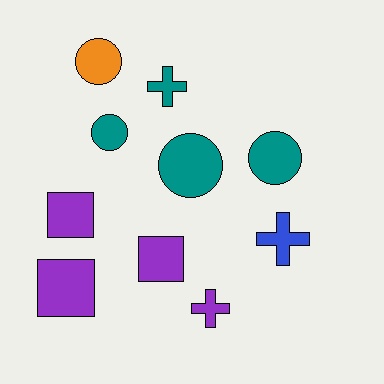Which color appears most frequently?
Purple, with 4 objects.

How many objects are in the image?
There are 10 objects.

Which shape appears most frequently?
Circle, with 4 objects.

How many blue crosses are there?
There is 1 blue cross.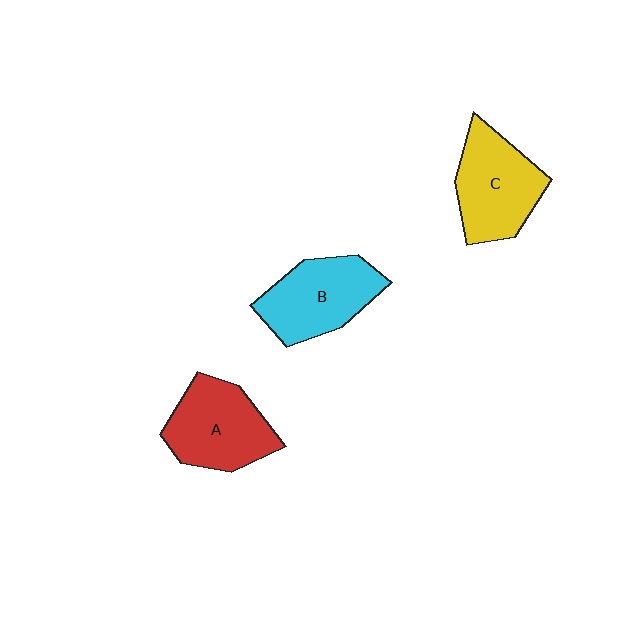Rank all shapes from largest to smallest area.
From largest to smallest: C (yellow), A (red), B (cyan).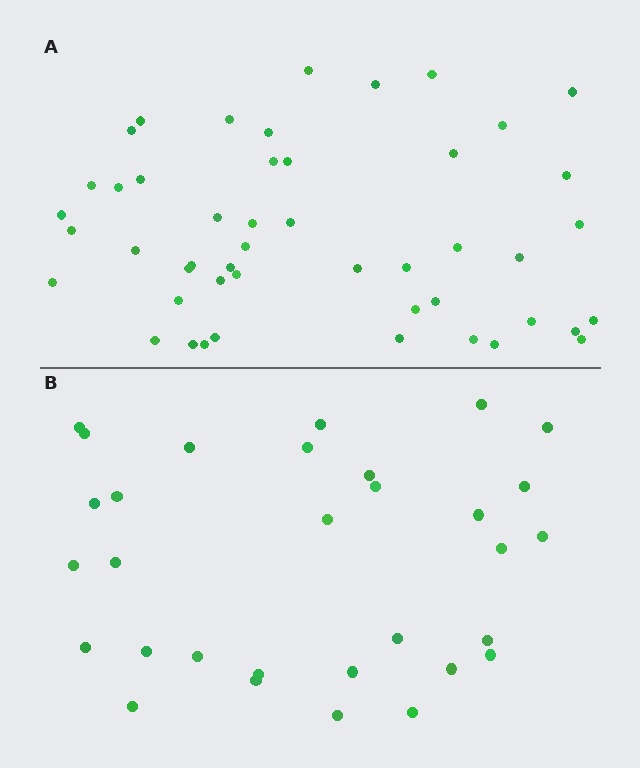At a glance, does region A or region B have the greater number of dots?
Region A (the top region) has more dots.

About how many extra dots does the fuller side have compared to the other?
Region A has approximately 15 more dots than region B.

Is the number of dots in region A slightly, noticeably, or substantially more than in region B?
Region A has substantially more. The ratio is roughly 1.5 to 1.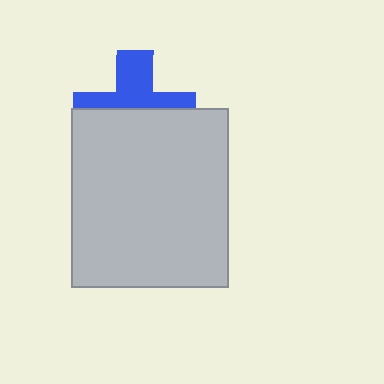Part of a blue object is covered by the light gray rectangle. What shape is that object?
It is a cross.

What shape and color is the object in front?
The object in front is a light gray rectangle.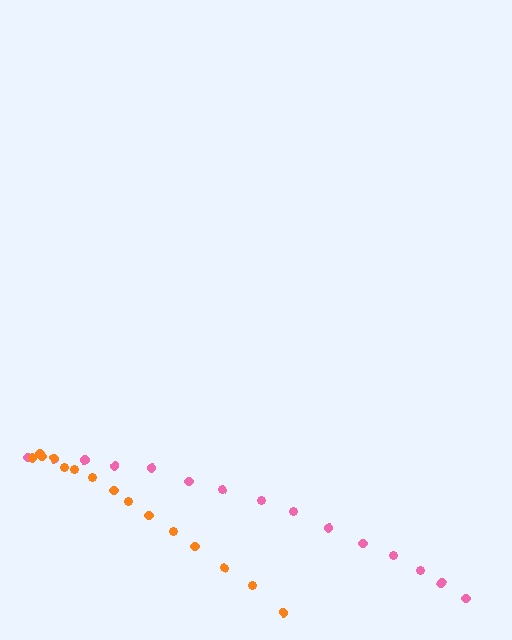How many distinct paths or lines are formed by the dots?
There are 2 distinct paths.